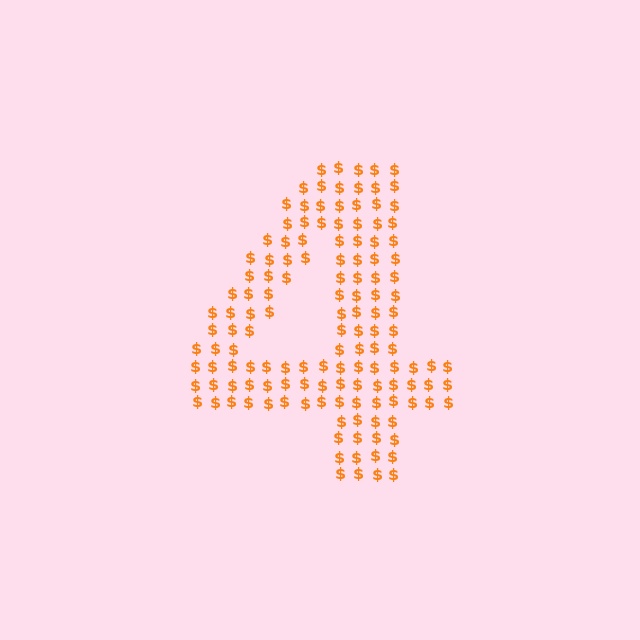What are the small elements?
The small elements are dollar signs.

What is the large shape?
The large shape is the digit 4.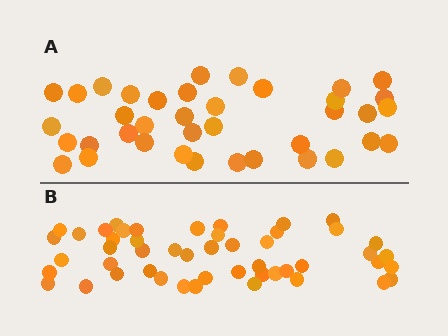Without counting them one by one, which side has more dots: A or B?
Region B (the bottom region) has more dots.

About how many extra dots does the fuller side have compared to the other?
Region B has roughly 12 or so more dots than region A.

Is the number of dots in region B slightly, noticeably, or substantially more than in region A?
Region B has noticeably more, but not dramatically so. The ratio is roughly 1.3 to 1.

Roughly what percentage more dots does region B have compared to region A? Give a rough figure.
About 30% more.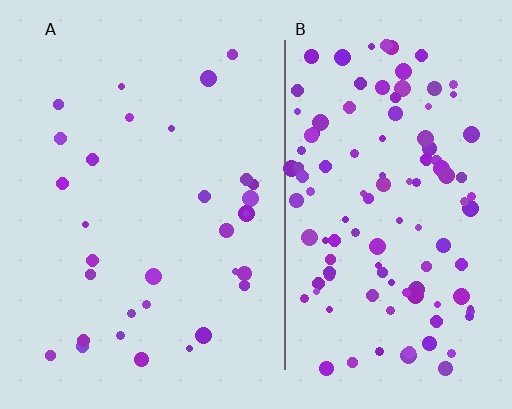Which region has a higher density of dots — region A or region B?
B (the right).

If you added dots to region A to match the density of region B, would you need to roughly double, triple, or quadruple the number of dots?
Approximately quadruple.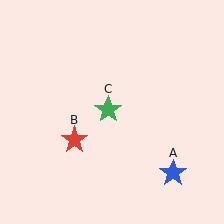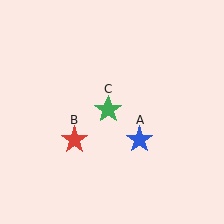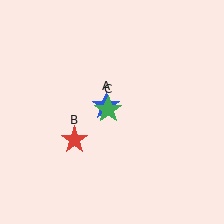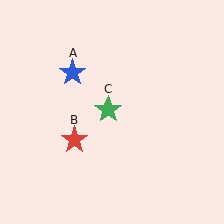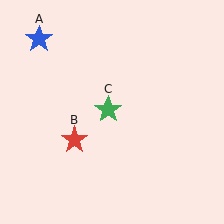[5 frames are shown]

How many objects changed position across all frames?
1 object changed position: blue star (object A).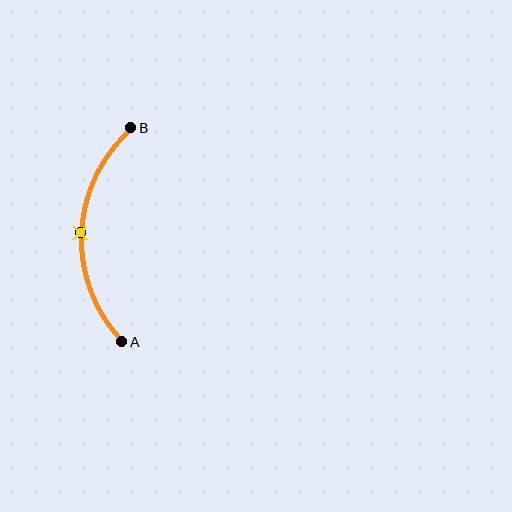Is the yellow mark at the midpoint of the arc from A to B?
Yes. The yellow mark lies on the arc at equal arc-length from both A and B — it is the arc midpoint.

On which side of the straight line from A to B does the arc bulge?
The arc bulges to the left of the straight line connecting A and B.